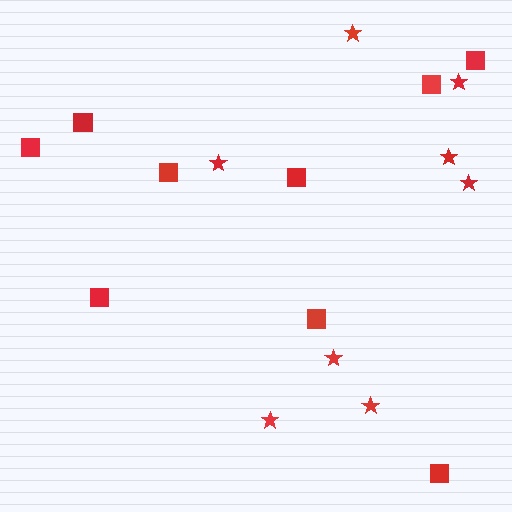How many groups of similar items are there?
There are 2 groups: one group of stars (8) and one group of squares (9).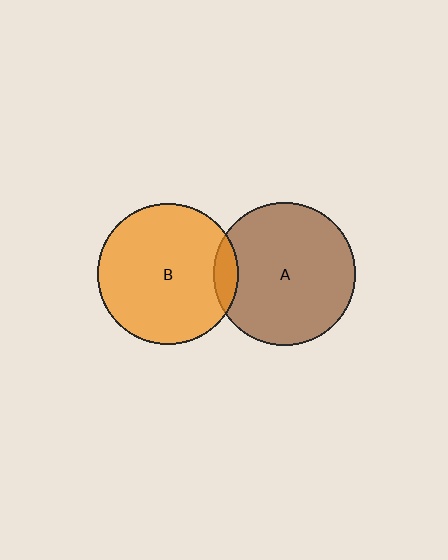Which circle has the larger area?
Circle A (brown).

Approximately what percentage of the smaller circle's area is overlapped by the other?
Approximately 10%.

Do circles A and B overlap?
Yes.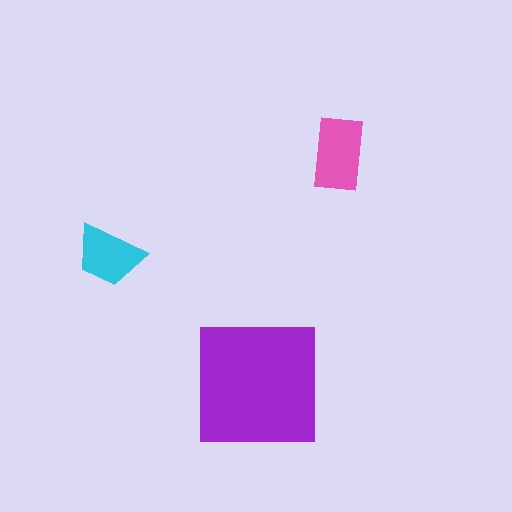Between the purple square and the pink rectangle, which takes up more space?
The purple square.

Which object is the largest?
The purple square.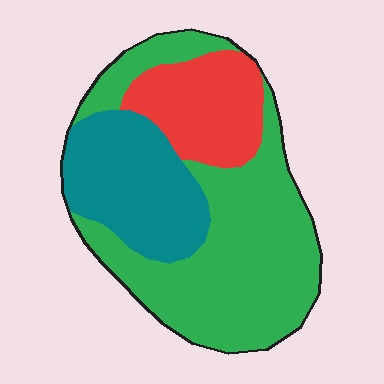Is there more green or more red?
Green.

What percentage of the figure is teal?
Teal takes up about one quarter (1/4) of the figure.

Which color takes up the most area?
Green, at roughly 55%.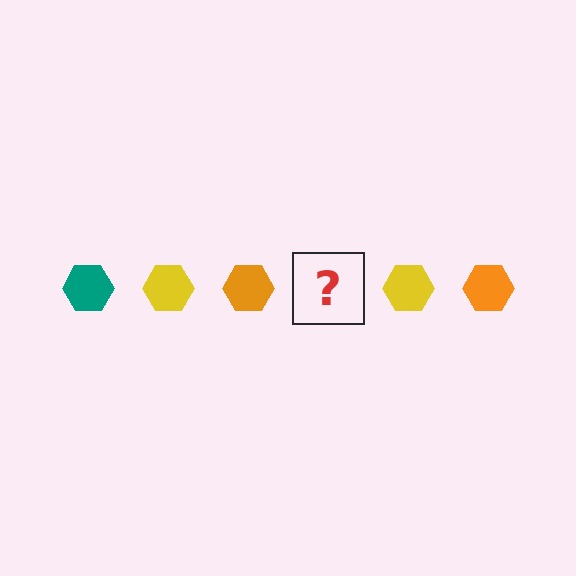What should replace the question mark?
The question mark should be replaced with a teal hexagon.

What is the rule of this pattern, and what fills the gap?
The rule is that the pattern cycles through teal, yellow, orange hexagons. The gap should be filled with a teal hexagon.